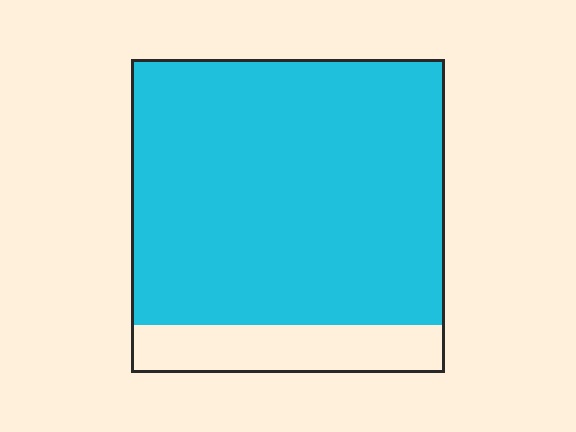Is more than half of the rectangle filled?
Yes.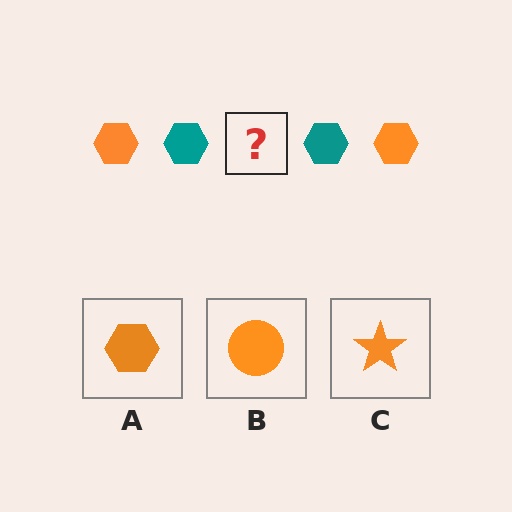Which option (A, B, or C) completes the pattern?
A.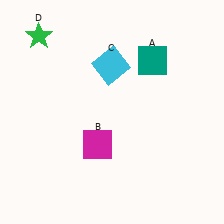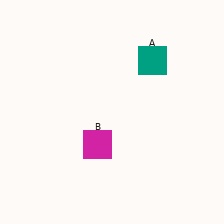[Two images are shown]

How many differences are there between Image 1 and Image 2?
There are 2 differences between the two images.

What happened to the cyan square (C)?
The cyan square (C) was removed in Image 2. It was in the top-left area of Image 1.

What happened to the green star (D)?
The green star (D) was removed in Image 2. It was in the top-left area of Image 1.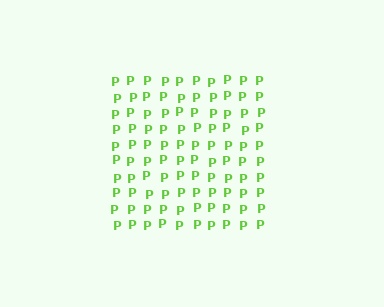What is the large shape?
The large shape is a square.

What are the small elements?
The small elements are letter P's.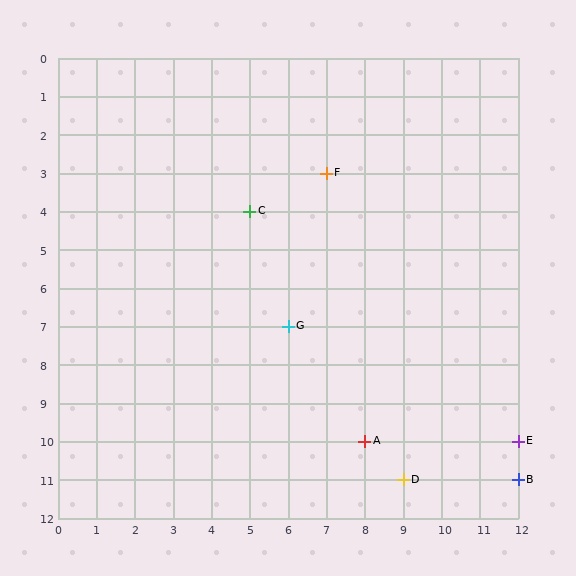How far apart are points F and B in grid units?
Points F and B are 5 columns and 8 rows apart (about 9.4 grid units diagonally).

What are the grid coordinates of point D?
Point D is at grid coordinates (9, 11).